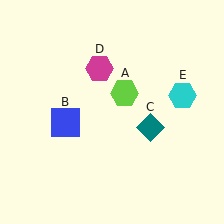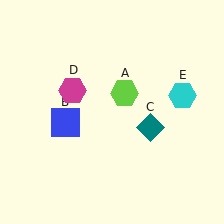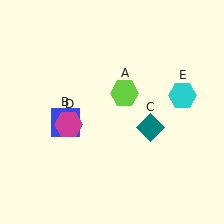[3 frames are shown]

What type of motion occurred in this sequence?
The magenta hexagon (object D) rotated counterclockwise around the center of the scene.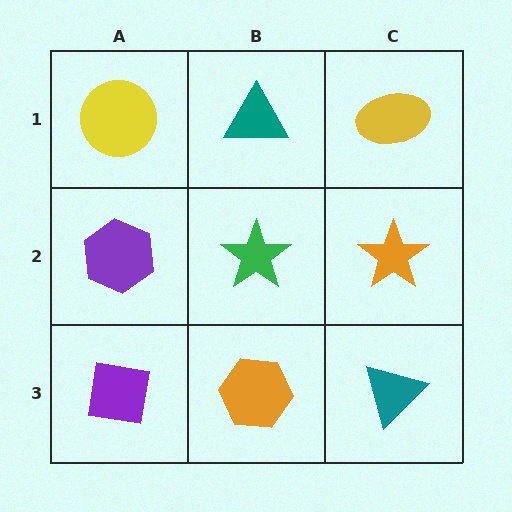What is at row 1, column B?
A teal triangle.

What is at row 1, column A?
A yellow circle.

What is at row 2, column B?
A green star.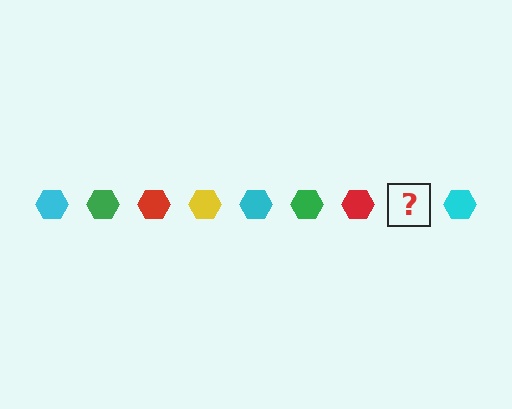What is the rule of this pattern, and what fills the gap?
The rule is that the pattern cycles through cyan, green, red, yellow hexagons. The gap should be filled with a yellow hexagon.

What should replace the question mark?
The question mark should be replaced with a yellow hexagon.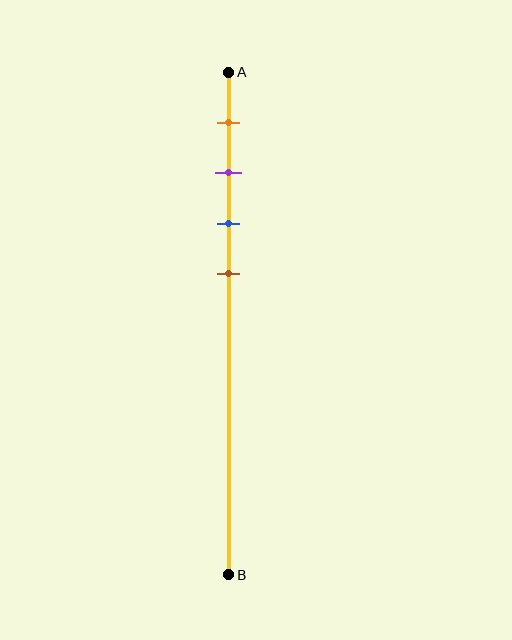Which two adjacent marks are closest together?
The purple and blue marks are the closest adjacent pair.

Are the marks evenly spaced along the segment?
Yes, the marks are approximately evenly spaced.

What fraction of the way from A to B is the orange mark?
The orange mark is approximately 10% (0.1) of the way from A to B.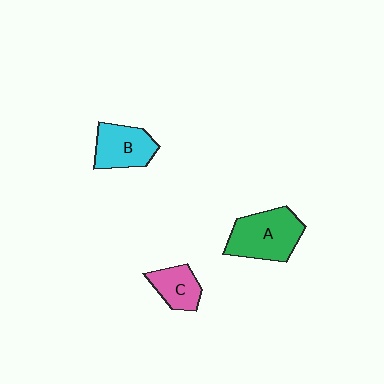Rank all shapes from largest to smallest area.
From largest to smallest: A (green), B (cyan), C (pink).